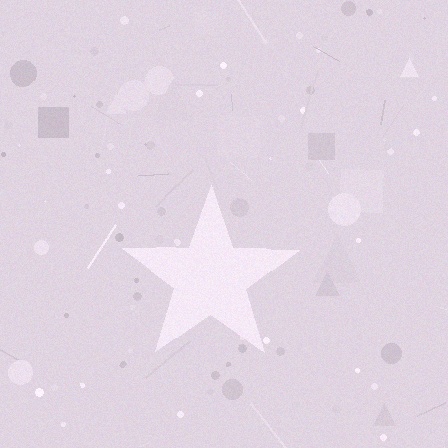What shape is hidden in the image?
A star is hidden in the image.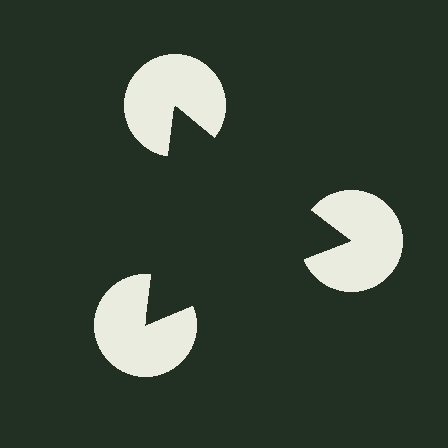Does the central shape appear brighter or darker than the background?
It typically appears slightly darker than the background, even though no actual brightness change is drawn.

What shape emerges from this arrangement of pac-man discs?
An illusory triangle — its edges are inferred from the aligned wedge cuts in the pac-man discs, not physically drawn.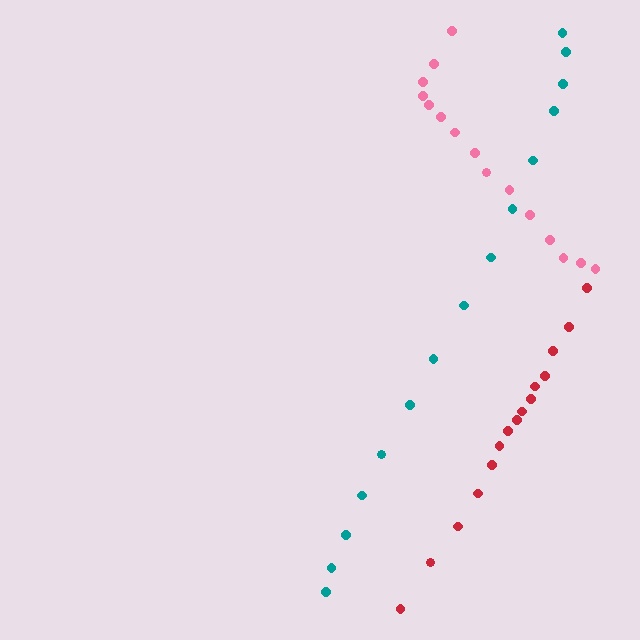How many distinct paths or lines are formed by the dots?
There are 3 distinct paths.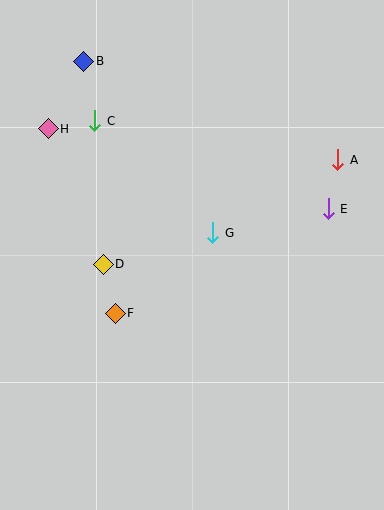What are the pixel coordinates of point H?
Point H is at (48, 129).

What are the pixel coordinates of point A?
Point A is at (338, 160).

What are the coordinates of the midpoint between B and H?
The midpoint between B and H is at (66, 95).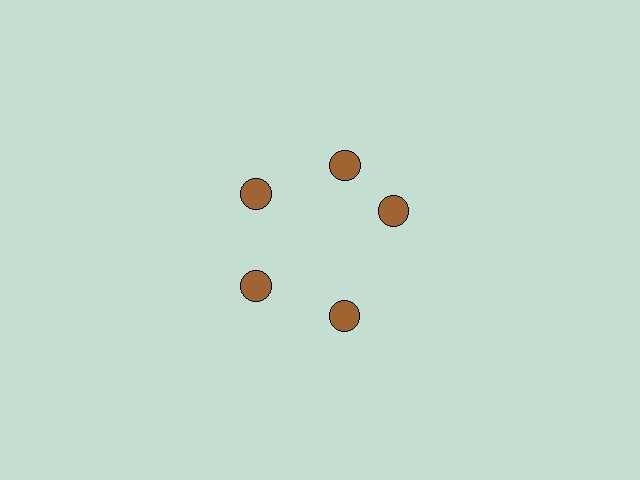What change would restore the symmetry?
The symmetry would be restored by rotating it back into even spacing with its neighbors so that all 5 circles sit at equal angles and equal distance from the center.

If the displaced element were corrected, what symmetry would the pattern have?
It would have 5-fold rotational symmetry — the pattern would map onto itself every 72 degrees.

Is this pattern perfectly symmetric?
No. The 5 brown circles are arranged in a ring, but one element near the 3 o'clock position is rotated out of alignment along the ring, breaking the 5-fold rotational symmetry.